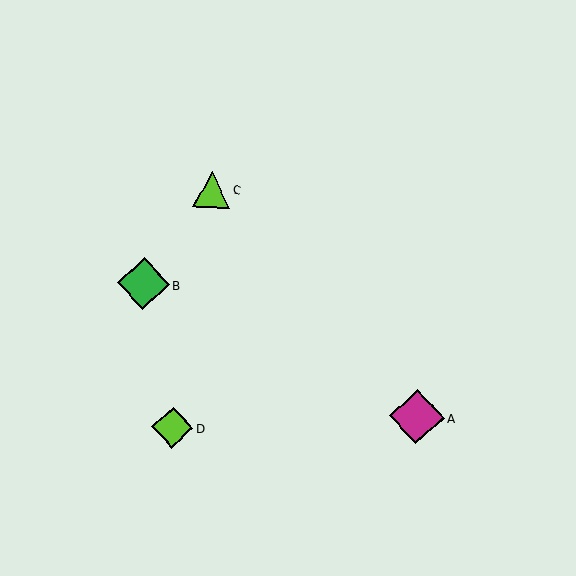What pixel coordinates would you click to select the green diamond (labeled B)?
Click at (143, 284) to select the green diamond B.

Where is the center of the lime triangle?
The center of the lime triangle is at (212, 189).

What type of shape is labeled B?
Shape B is a green diamond.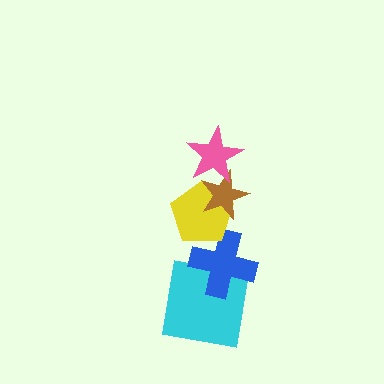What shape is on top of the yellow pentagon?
The brown star is on top of the yellow pentagon.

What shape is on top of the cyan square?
The blue cross is on top of the cyan square.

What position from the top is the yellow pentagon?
The yellow pentagon is 3rd from the top.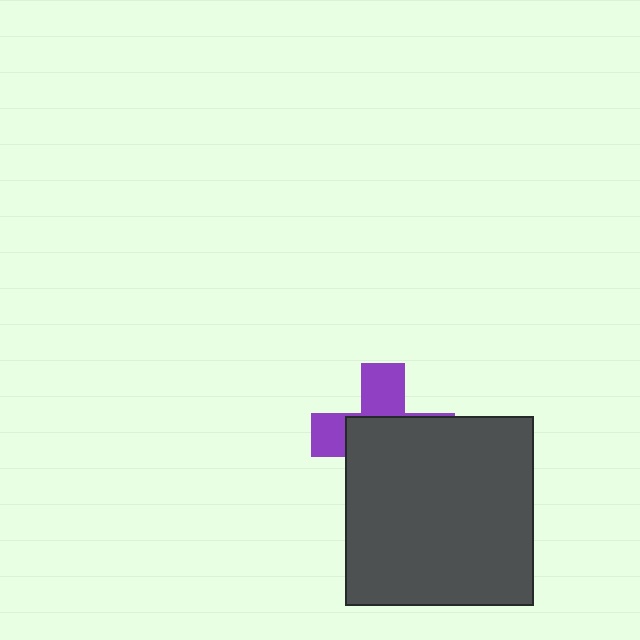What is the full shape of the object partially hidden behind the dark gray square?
The partially hidden object is a purple cross.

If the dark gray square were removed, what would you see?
You would see the complete purple cross.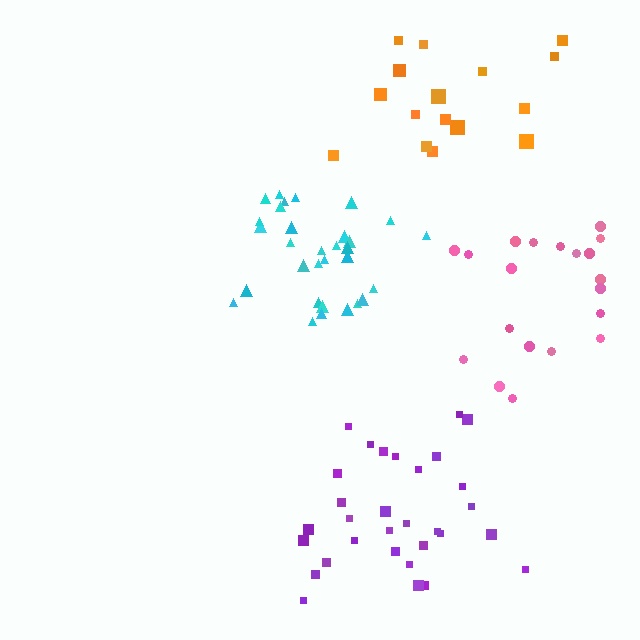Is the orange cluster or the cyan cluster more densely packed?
Cyan.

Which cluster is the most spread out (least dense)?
Orange.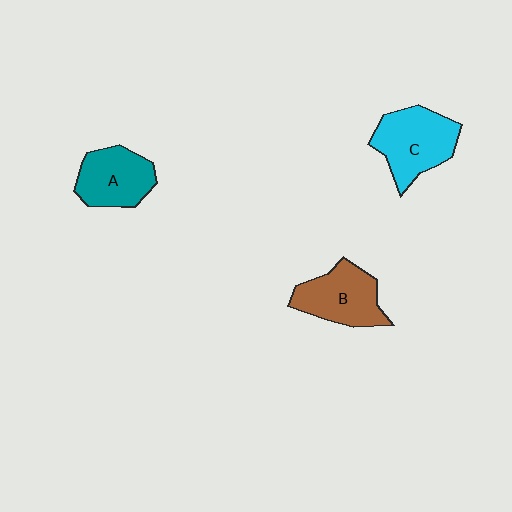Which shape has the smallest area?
Shape A (teal).